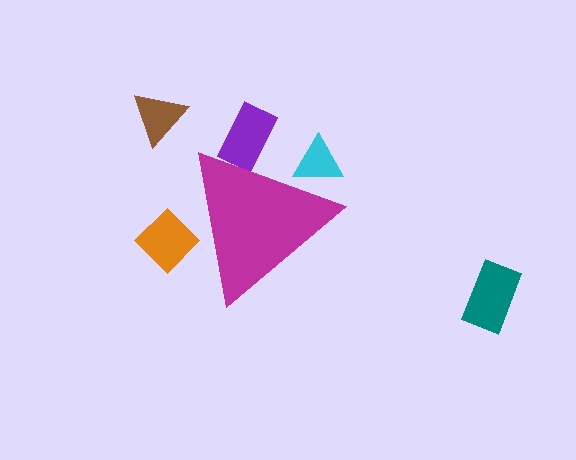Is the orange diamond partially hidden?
Yes, the orange diamond is partially hidden behind the magenta triangle.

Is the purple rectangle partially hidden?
Yes, the purple rectangle is partially hidden behind the magenta triangle.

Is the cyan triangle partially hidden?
Yes, the cyan triangle is partially hidden behind the magenta triangle.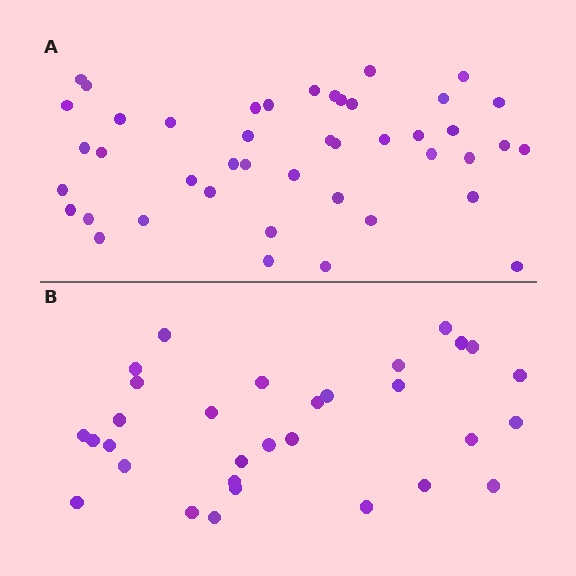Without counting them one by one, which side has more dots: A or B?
Region A (the top region) has more dots.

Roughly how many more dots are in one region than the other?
Region A has approximately 15 more dots than region B.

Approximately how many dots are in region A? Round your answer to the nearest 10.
About 40 dots. (The exact count is 44, which rounds to 40.)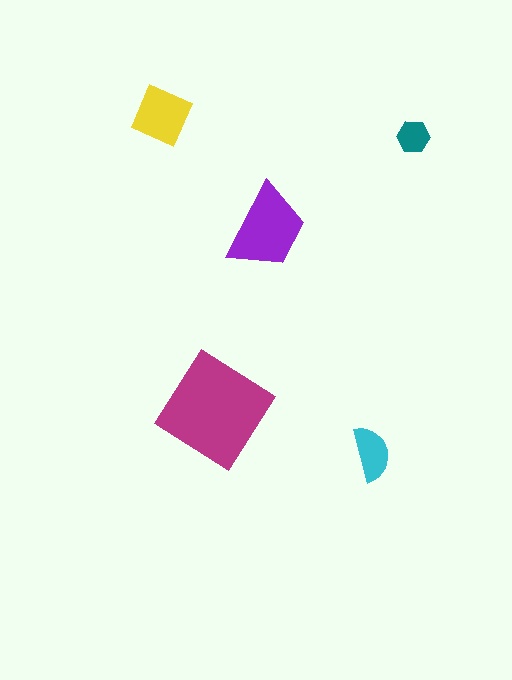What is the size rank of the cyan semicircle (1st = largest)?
4th.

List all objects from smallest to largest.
The teal hexagon, the cyan semicircle, the yellow diamond, the purple trapezoid, the magenta diamond.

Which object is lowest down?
The cyan semicircle is bottommost.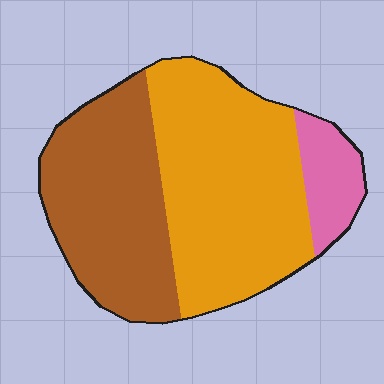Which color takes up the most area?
Orange, at roughly 50%.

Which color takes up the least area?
Pink, at roughly 10%.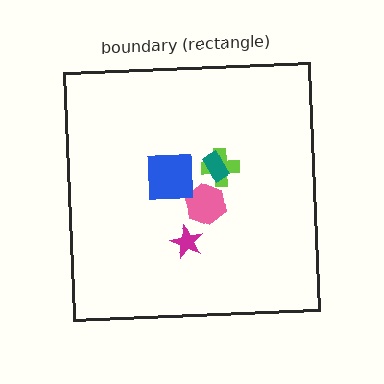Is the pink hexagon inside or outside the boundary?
Inside.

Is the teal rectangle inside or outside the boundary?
Inside.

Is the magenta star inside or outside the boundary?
Inside.